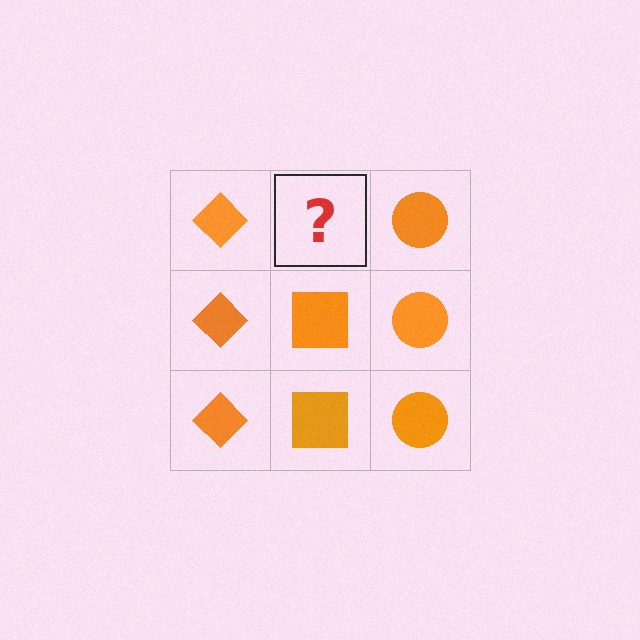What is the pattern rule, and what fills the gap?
The rule is that each column has a consistent shape. The gap should be filled with an orange square.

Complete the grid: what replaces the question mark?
The question mark should be replaced with an orange square.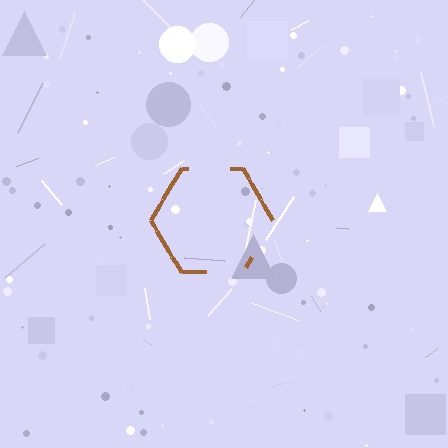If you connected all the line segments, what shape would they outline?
They would outline a hexagon.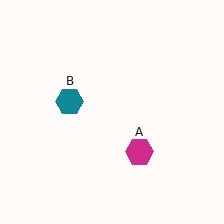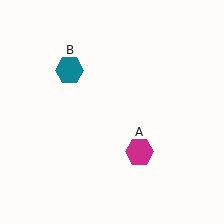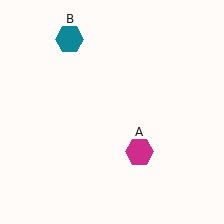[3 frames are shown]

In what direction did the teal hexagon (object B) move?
The teal hexagon (object B) moved up.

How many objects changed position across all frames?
1 object changed position: teal hexagon (object B).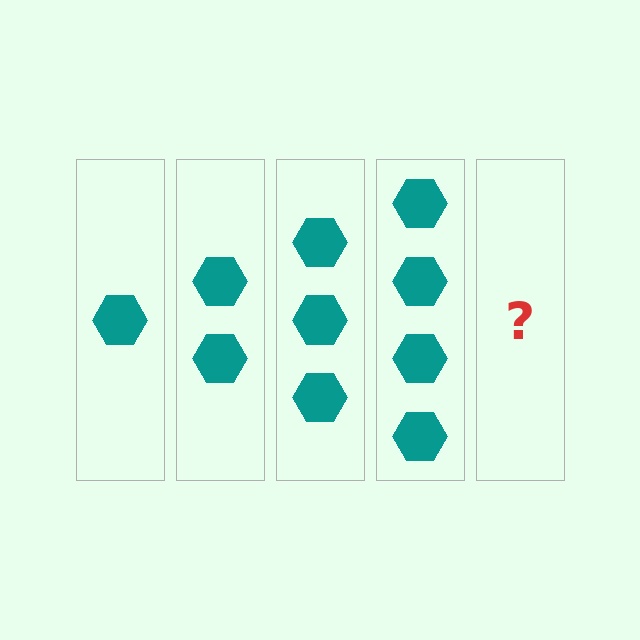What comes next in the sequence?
The next element should be 5 hexagons.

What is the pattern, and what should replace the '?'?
The pattern is that each step adds one more hexagon. The '?' should be 5 hexagons.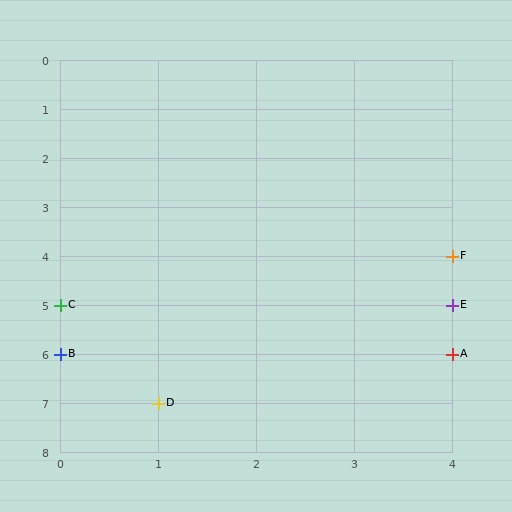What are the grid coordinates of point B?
Point B is at grid coordinates (0, 6).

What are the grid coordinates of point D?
Point D is at grid coordinates (1, 7).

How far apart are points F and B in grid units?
Points F and B are 4 columns and 2 rows apart (about 4.5 grid units diagonally).